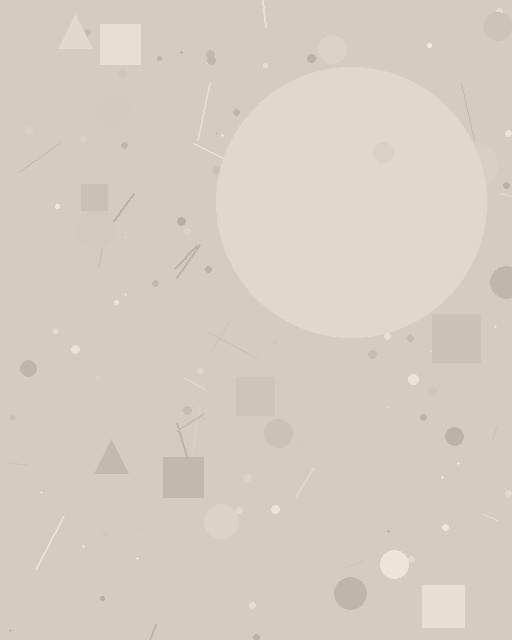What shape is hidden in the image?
A circle is hidden in the image.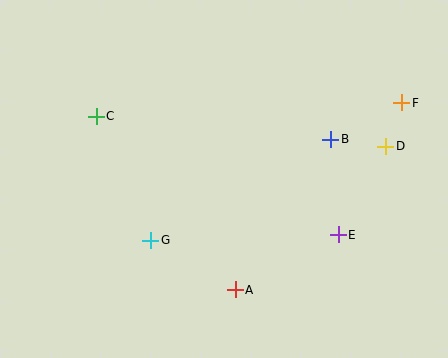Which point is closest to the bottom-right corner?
Point E is closest to the bottom-right corner.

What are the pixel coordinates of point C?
Point C is at (96, 116).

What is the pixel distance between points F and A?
The distance between F and A is 250 pixels.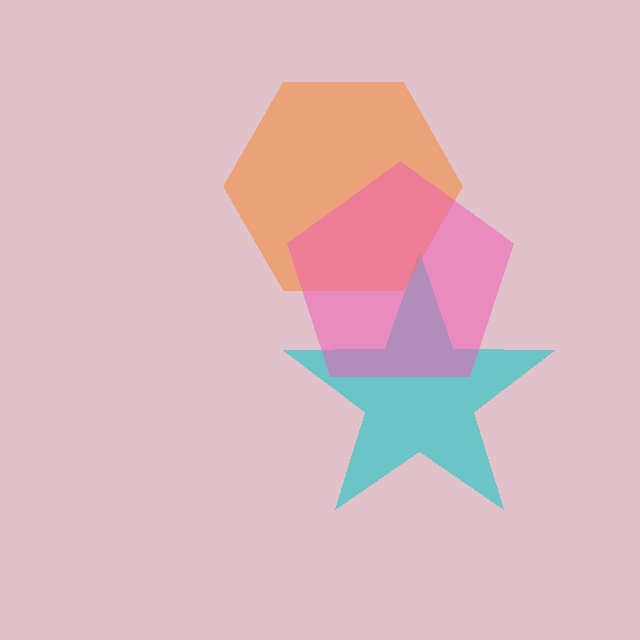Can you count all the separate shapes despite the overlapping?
Yes, there are 3 separate shapes.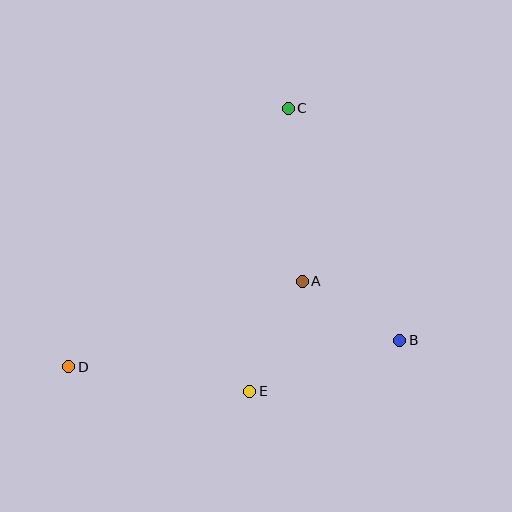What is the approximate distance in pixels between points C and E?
The distance between C and E is approximately 286 pixels.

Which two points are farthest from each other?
Points C and D are farthest from each other.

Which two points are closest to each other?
Points A and B are closest to each other.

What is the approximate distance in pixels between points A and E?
The distance between A and E is approximately 122 pixels.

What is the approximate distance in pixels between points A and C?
The distance between A and C is approximately 173 pixels.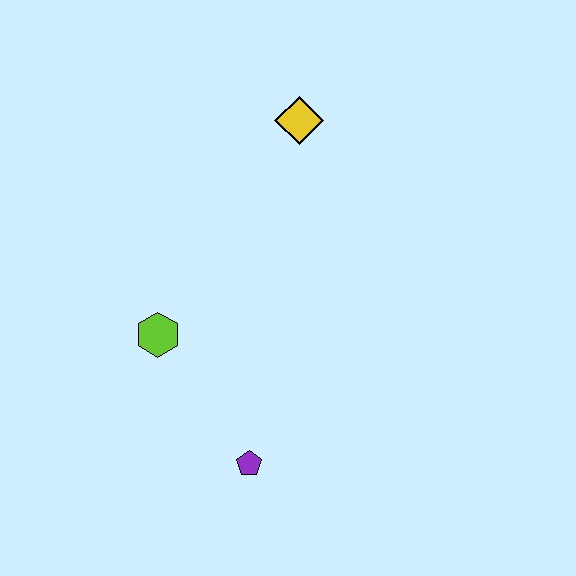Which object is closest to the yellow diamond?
The lime hexagon is closest to the yellow diamond.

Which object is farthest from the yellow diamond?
The purple pentagon is farthest from the yellow diamond.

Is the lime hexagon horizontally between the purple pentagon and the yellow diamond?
No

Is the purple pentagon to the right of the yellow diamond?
No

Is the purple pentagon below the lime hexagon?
Yes